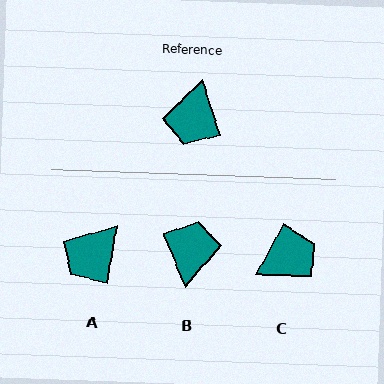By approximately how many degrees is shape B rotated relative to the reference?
Approximately 175 degrees clockwise.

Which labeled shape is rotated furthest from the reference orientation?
B, about 175 degrees away.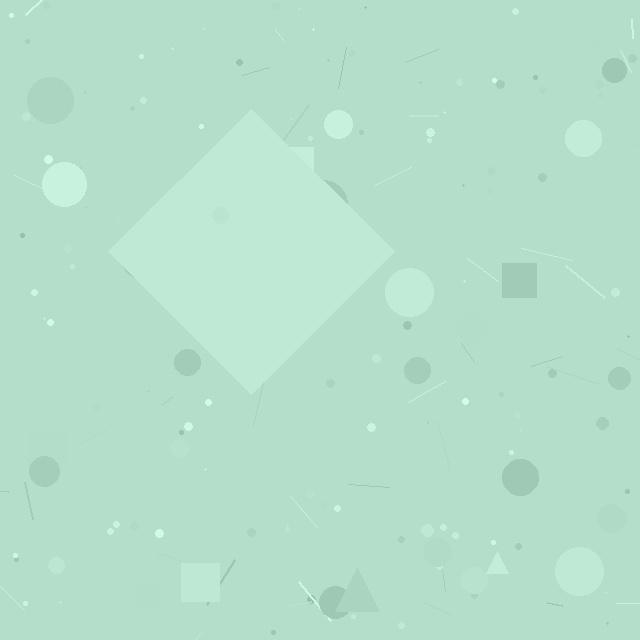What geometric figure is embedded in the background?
A diamond is embedded in the background.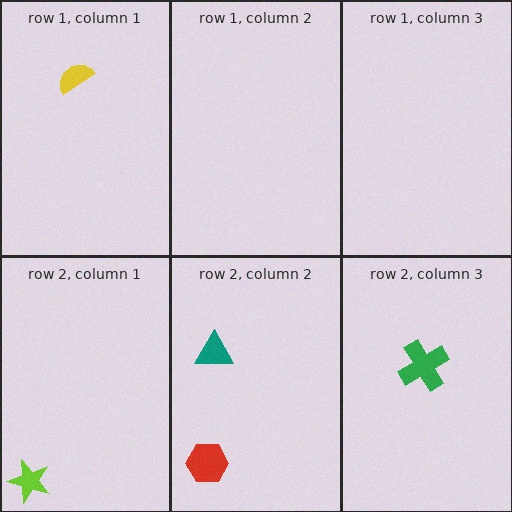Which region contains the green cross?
The row 2, column 3 region.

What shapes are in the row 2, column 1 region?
The lime star.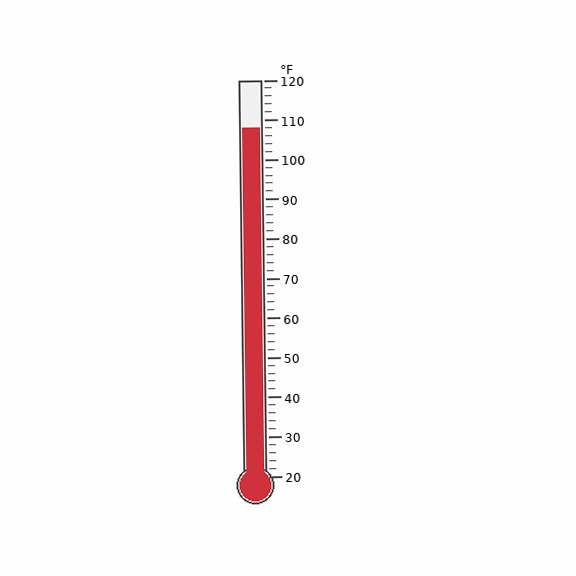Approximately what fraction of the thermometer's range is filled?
The thermometer is filled to approximately 90% of its range.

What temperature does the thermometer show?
The thermometer shows approximately 108°F.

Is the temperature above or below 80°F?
The temperature is above 80°F.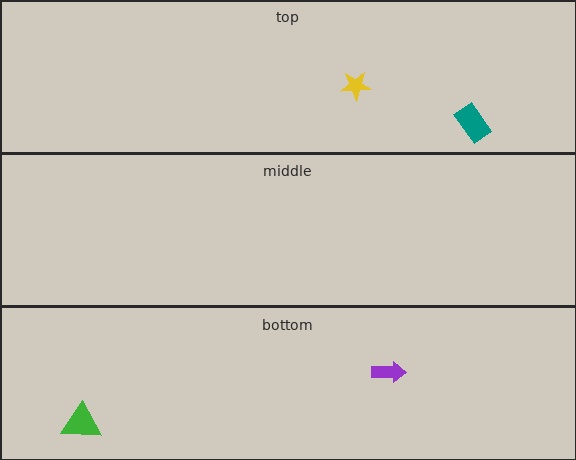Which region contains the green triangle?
The bottom region.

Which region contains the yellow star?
The top region.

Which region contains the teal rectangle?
The top region.